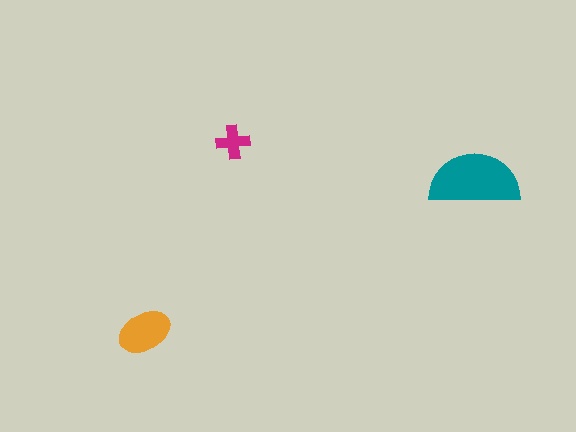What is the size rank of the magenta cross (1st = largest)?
3rd.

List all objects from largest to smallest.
The teal semicircle, the orange ellipse, the magenta cross.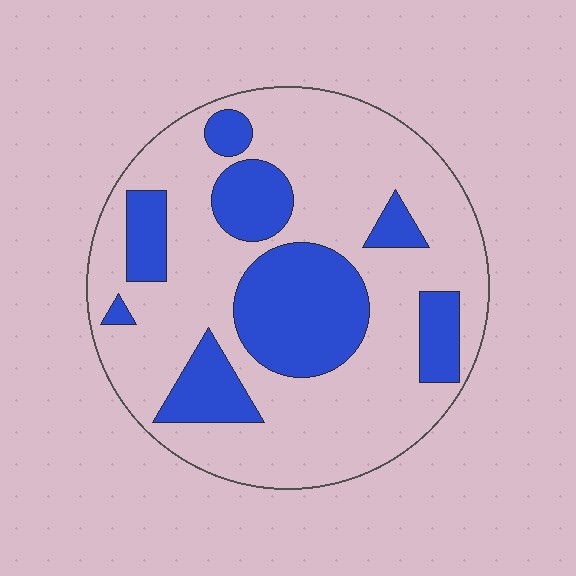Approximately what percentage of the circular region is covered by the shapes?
Approximately 30%.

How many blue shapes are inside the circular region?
8.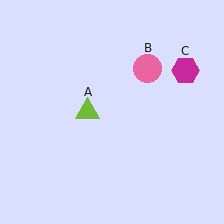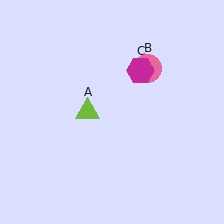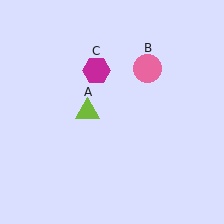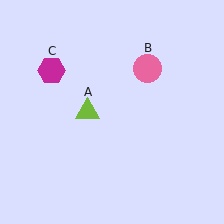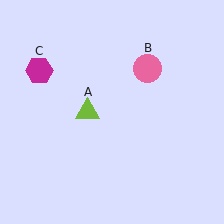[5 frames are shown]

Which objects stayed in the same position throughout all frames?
Lime triangle (object A) and pink circle (object B) remained stationary.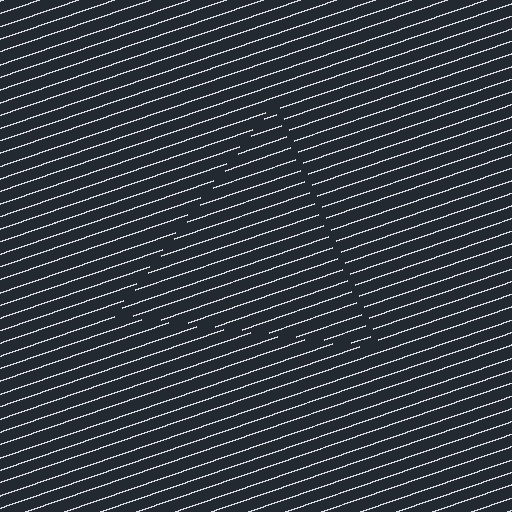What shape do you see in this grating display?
An illusory triangle. The interior of the shape contains the same grating, shifted by half a period — the contour is defined by the phase discontinuity where line-ends from the inner and outer gratings abut.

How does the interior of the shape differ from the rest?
The interior of the shape contains the same grating, shifted by half a period — the contour is defined by the phase discontinuity where line-ends from the inner and outer gratings abut.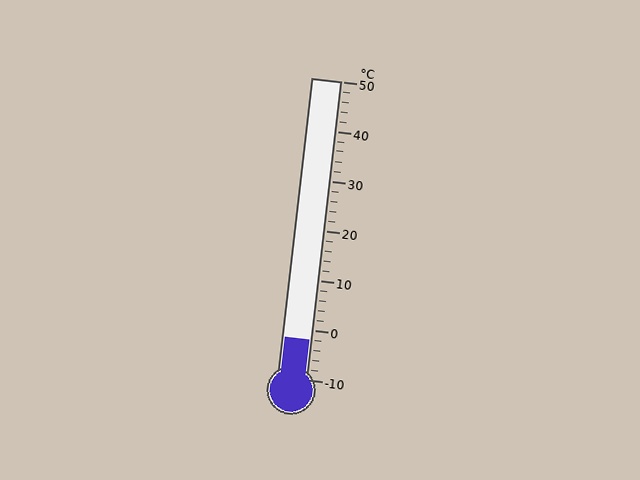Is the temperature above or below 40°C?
The temperature is below 40°C.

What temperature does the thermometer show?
The thermometer shows approximately -2°C.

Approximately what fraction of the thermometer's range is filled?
The thermometer is filled to approximately 15% of its range.